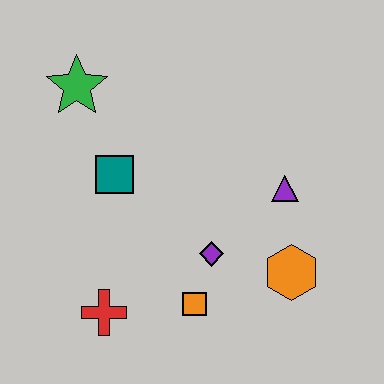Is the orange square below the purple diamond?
Yes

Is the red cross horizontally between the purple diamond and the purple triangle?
No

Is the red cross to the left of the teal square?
Yes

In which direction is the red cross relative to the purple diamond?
The red cross is to the left of the purple diamond.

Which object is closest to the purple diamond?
The orange square is closest to the purple diamond.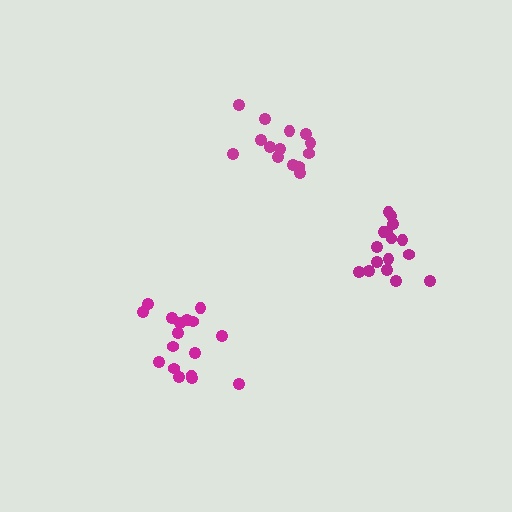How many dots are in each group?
Group 1: 17 dots, Group 2: 15 dots, Group 3: 16 dots (48 total).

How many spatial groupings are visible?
There are 3 spatial groupings.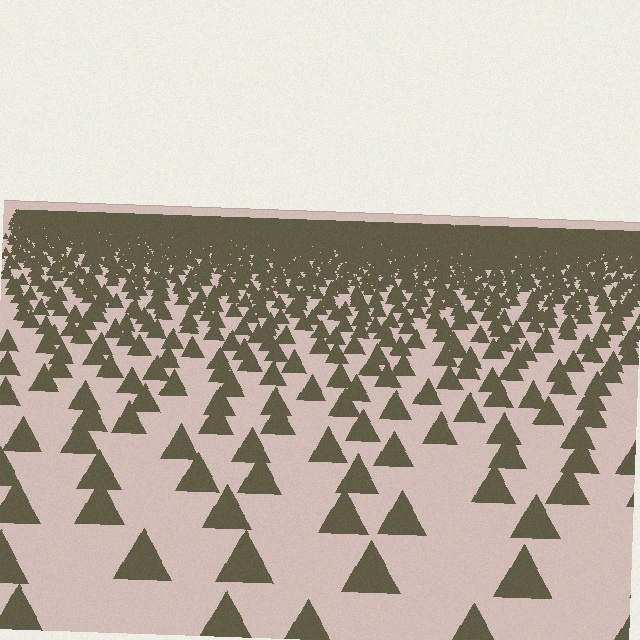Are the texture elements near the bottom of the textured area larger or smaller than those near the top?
Larger. Near the bottom, elements are closer to the viewer and appear at a bigger on-screen size.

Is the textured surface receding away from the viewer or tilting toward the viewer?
The surface is receding away from the viewer. Texture elements get smaller and denser toward the top.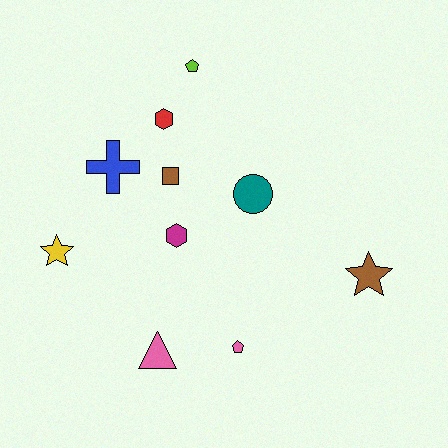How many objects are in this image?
There are 10 objects.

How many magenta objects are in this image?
There is 1 magenta object.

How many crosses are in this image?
There is 1 cross.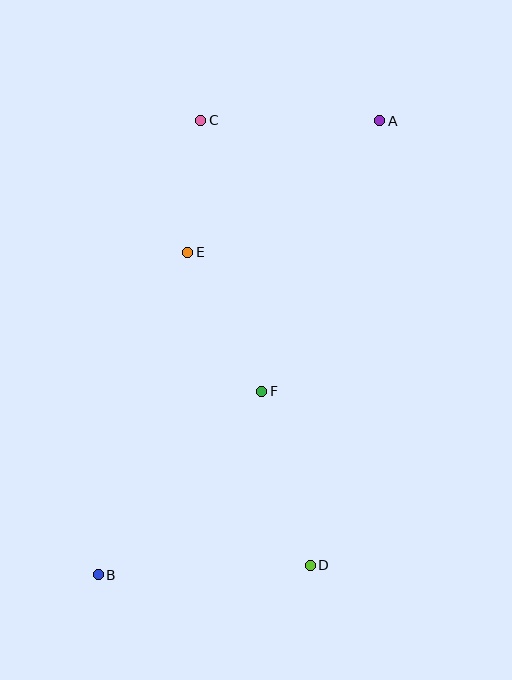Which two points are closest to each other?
Points C and E are closest to each other.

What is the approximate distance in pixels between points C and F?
The distance between C and F is approximately 278 pixels.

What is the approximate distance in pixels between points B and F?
The distance between B and F is approximately 246 pixels.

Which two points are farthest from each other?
Points A and B are farthest from each other.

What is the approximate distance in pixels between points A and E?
The distance between A and E is approximately 232 pixels.